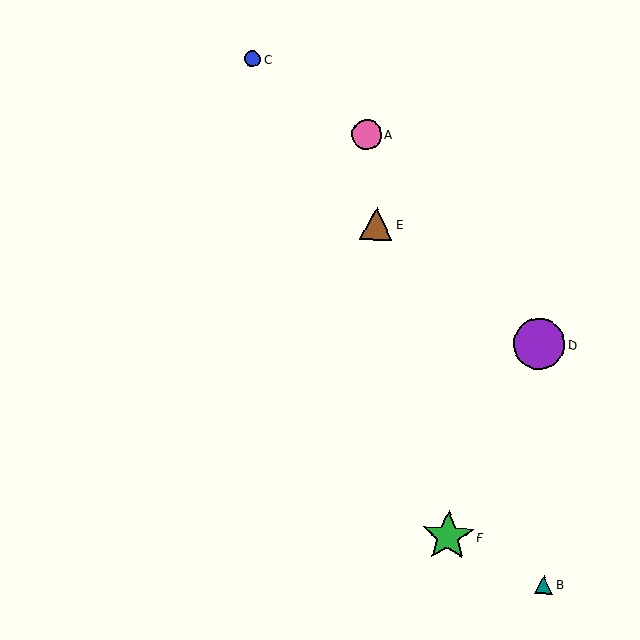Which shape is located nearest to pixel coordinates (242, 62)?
The blue circle (labeled C) at (252, 59) is nearest to that location.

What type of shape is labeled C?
Shape C is a blue circle.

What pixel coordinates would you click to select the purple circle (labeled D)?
Click at (539, 344) to select the purple circle D.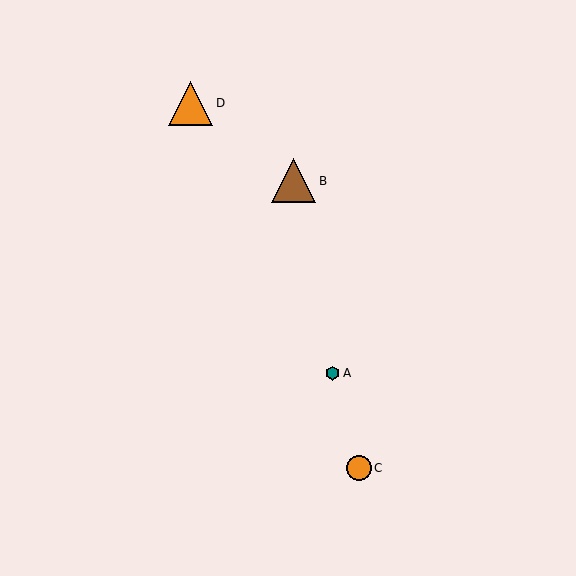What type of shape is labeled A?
Shape A is a teal hexagon.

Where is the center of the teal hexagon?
The center of the teal hexagon is at (333, 373).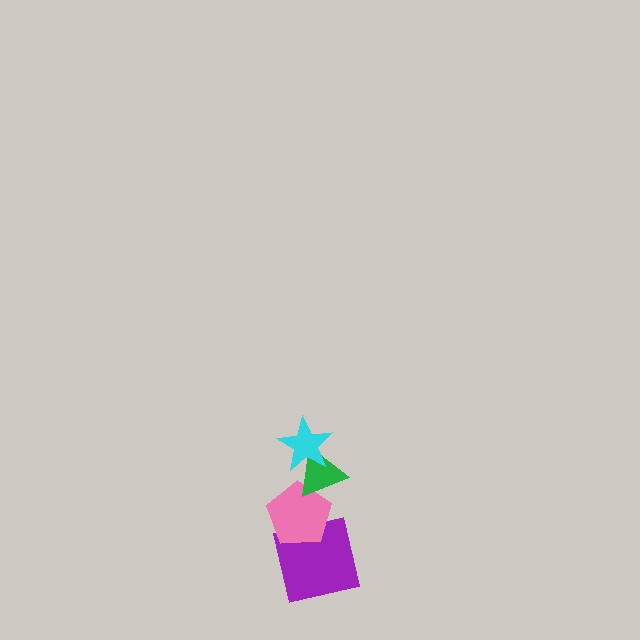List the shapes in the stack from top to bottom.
From top to bottom: the cyan star, the green triangle, the pink pentagon, the purple square.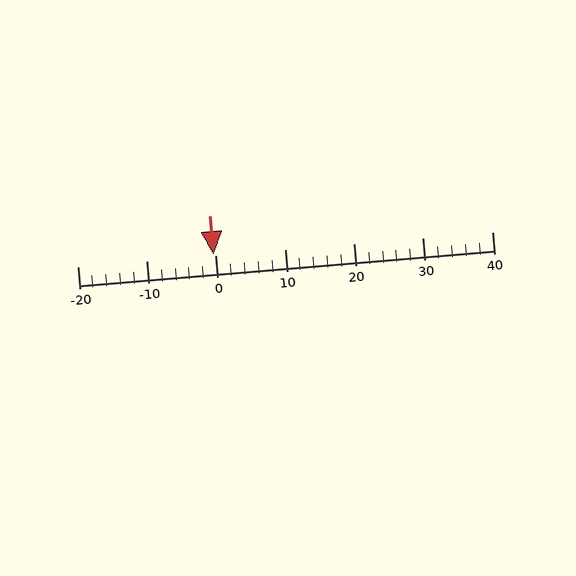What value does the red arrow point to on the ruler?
The red arrow points to approximately 0.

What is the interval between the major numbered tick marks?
The major tick marks are spaced 10 units apart.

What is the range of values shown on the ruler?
The ruler shows values from -20 to 40.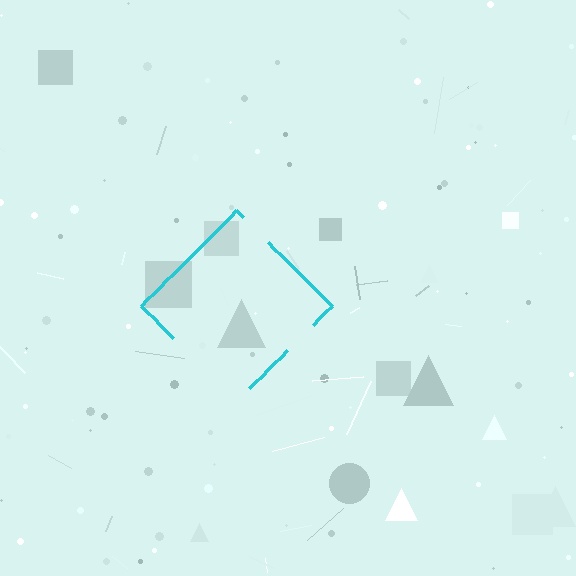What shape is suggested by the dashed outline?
The dashed outline suggests a diamond.